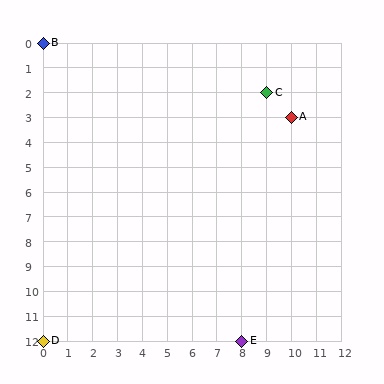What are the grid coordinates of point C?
Point C is at grid coordinates (9, 2).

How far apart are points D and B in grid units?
Points D and B are 12 rows apart.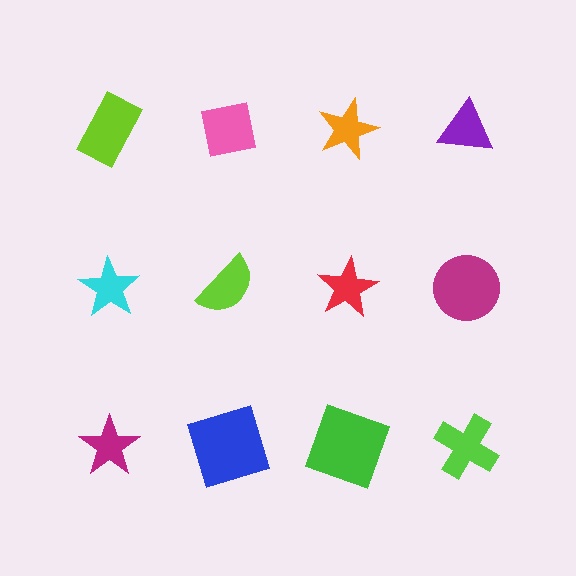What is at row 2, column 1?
A cyan star.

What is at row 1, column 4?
A purple triangle.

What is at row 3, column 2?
A blue square.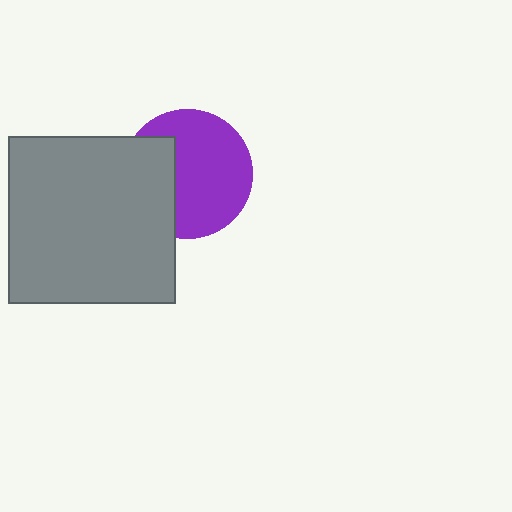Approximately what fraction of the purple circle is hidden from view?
Roughly 33% of the purple circle is hidden behind the gray square.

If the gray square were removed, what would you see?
You would see the complete purple circle.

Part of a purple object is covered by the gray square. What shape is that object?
It is a circle.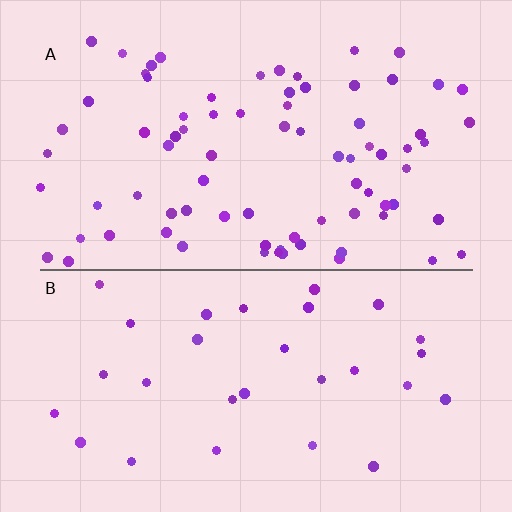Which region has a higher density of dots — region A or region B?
A (the top).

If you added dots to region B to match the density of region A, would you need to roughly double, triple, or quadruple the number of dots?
Approximately triple.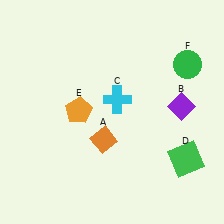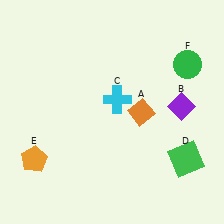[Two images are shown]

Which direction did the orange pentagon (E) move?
The orange pentagon (E) moved down.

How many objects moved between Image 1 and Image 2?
2 objects moved between the two images.